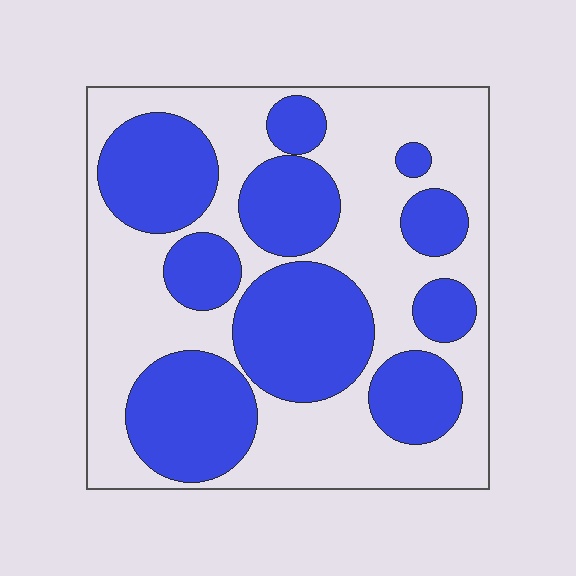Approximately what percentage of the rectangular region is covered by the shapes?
Approximately 45%.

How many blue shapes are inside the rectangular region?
10.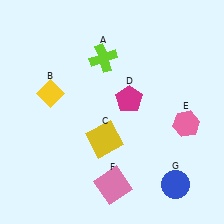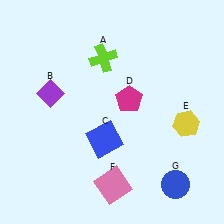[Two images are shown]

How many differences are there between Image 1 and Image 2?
There are 3 differences between the two images.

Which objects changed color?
B changed from yellow to purple. C changed from yellow to blue. E changed from pink to yellow.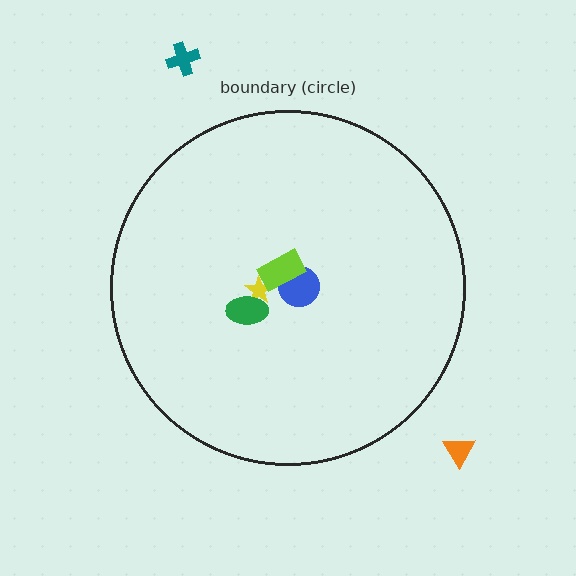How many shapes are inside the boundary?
4 inside, 2 outside.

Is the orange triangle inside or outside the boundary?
Outside.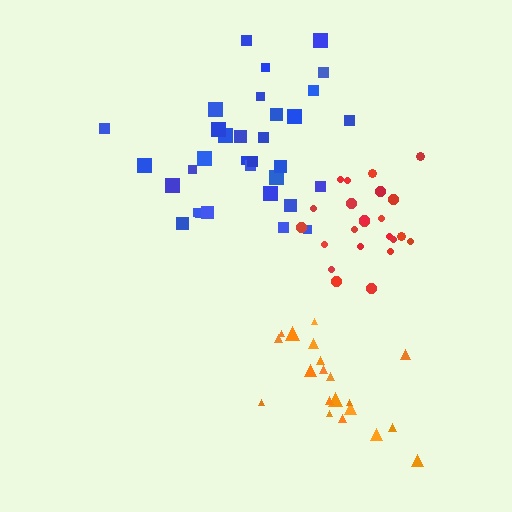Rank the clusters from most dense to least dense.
red, orange, blue.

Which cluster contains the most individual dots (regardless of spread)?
Blue (33).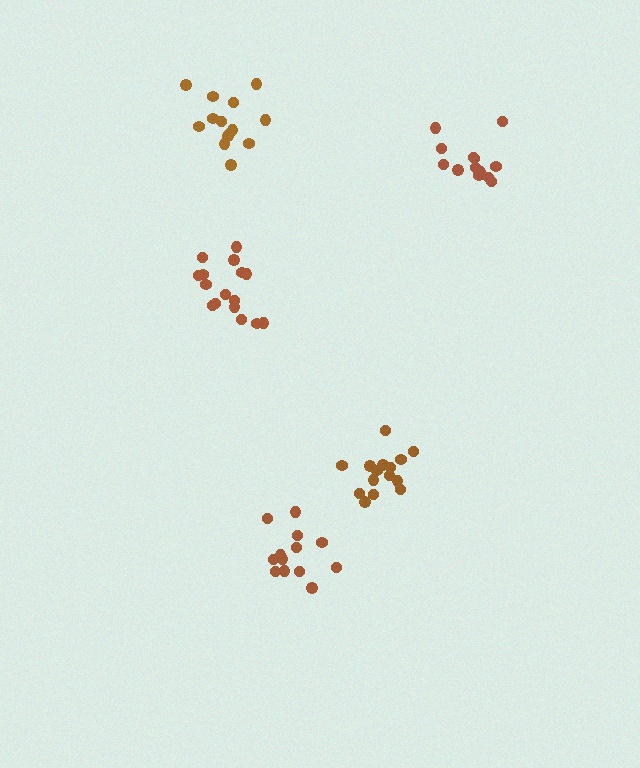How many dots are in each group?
Group 1: 14 dots, Group 2: 16 dots, Group 3: 15 dots, Group 4: 13 dots, Group 5: 13 dots (71 total).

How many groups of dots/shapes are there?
There are 5 groups.